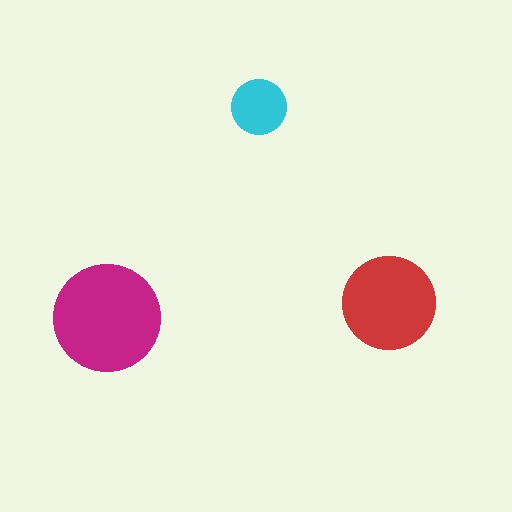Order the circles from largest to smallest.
the magenta one, the red one, the cyan one.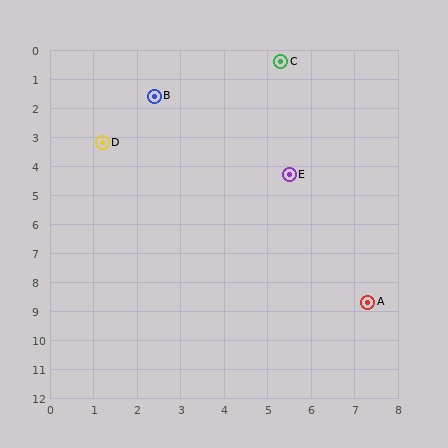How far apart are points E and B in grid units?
Points E and B are about 4.1 grid units apart.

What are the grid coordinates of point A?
Point A is at approximately (7.3, 8.7).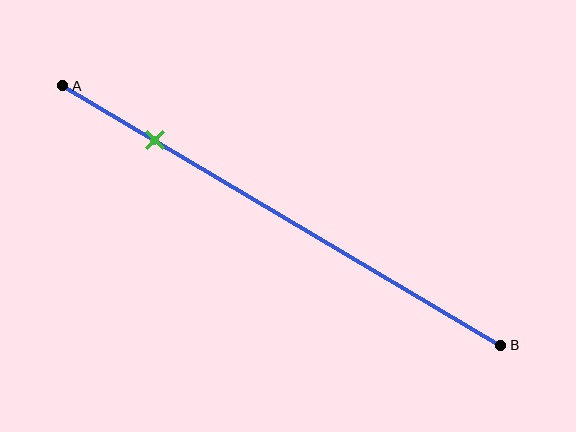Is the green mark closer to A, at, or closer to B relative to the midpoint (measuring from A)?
The green mark is closer to point A than the midpoint of segment AB.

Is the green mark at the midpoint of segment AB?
No, the mark is at about 20% from A, not at the 50% midpoint.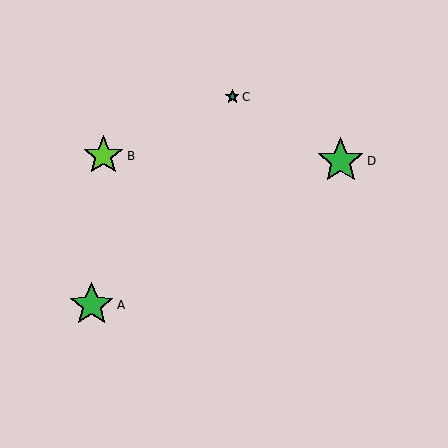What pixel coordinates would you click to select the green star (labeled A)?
Click at (92, 305) to select the green star A.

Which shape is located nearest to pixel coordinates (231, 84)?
The teal star (labeled C) at (232, 97) is nearest to that location.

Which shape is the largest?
The green star (labeled D) is the largest.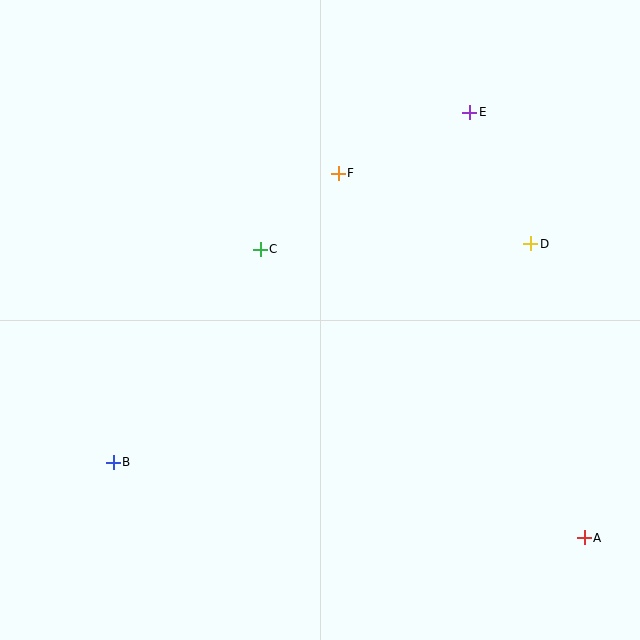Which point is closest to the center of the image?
Point C at (260, 249) is closest to the center.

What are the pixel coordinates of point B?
Point B is at (113, 462).